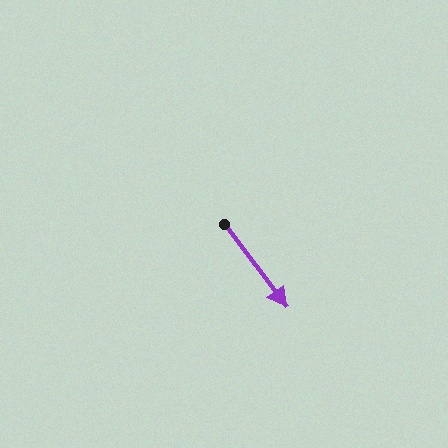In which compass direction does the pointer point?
Southeast.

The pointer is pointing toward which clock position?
Roughly 5 o'clock.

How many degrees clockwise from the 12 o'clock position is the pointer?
Approximately 143 degrees.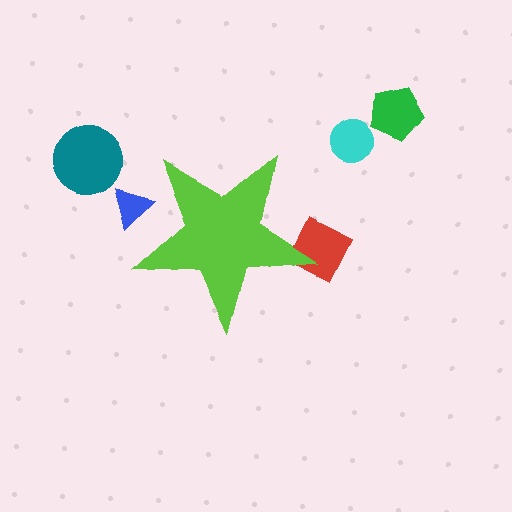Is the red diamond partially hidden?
Yes, the red diamond is partially hidden behind the lime star.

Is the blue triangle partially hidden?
Yes, the blue triangle is partially hidden behind the lime star.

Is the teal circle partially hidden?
No, the teal circle is fully visible.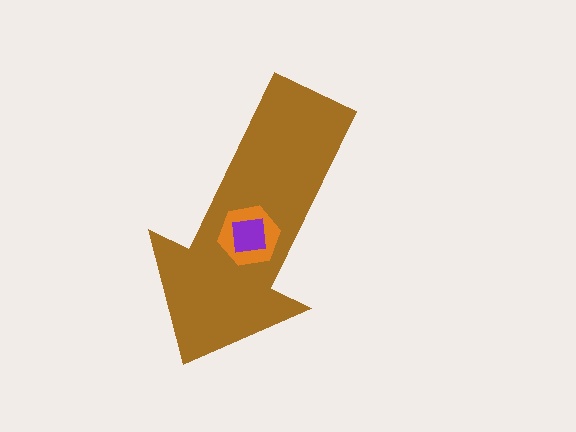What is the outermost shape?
The brown arrow.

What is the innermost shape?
The purple square.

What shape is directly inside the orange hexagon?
The purple square.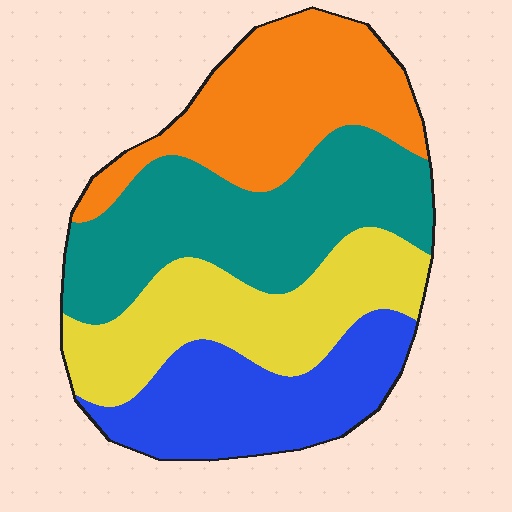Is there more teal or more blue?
Teal.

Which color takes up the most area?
Teal, at roughly 30%.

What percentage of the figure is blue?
Blue covers 21% of the figure.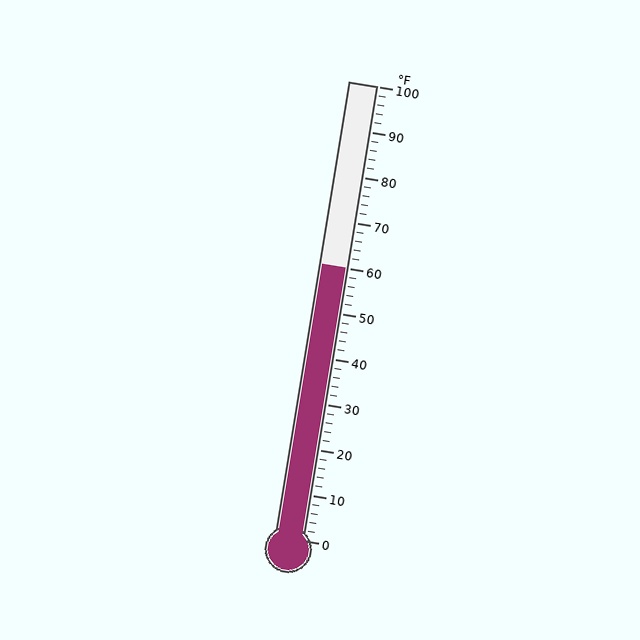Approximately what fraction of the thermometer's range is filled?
The thermometer is filled to approximately 60% of its range.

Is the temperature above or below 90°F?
The temperature is below 90°F.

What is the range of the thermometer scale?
The thermometer scale ranges from 0°F to 100°F.